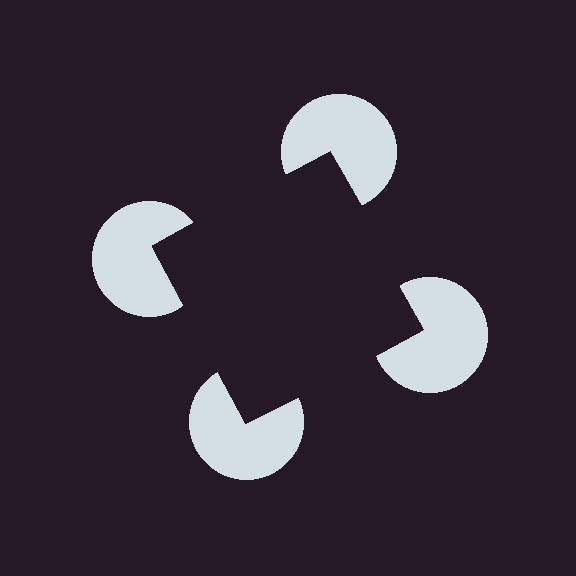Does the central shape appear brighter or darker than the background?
It typically appears slightly darker than the background, even though no actual brightness change is drawn.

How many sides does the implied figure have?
4 sides.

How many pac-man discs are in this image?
There are 4 — one at each vertex of the illusory square.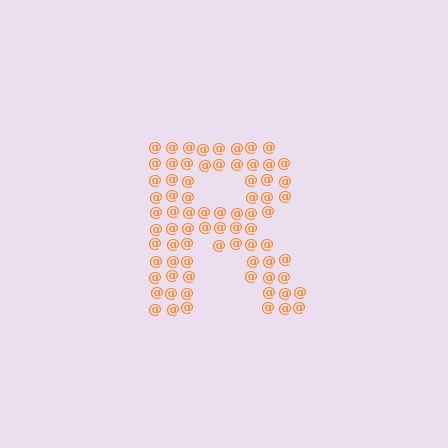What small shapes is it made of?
It is made of small at signs.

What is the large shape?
The large shape is the letter R.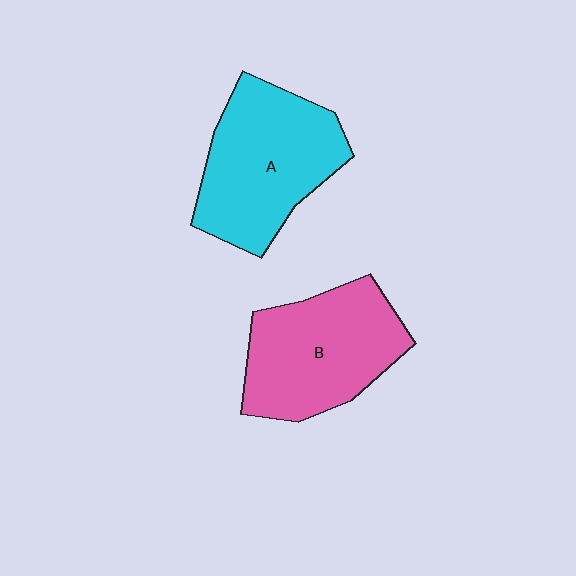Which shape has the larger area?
Shape A (cyan).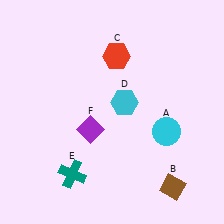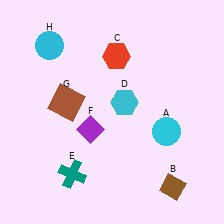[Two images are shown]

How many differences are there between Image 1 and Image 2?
There are 2 differences between the two images.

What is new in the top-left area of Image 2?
A cyan circle (H) was added in the top-left area of Image 2.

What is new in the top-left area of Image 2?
A brown square (G) was added in the top-left area of Image 2.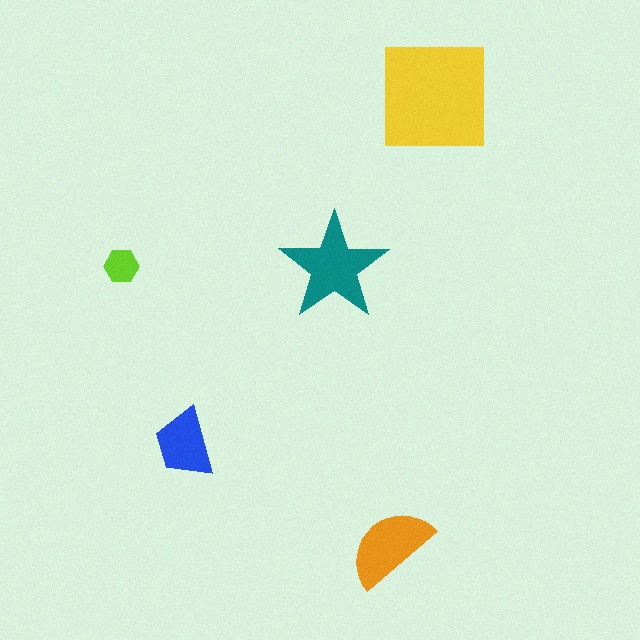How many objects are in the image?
There are 5 objects in the image.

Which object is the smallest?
The lime hexagon.